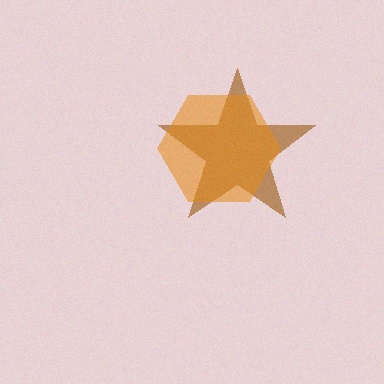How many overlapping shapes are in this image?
There are 2 overlapping shapes in the image.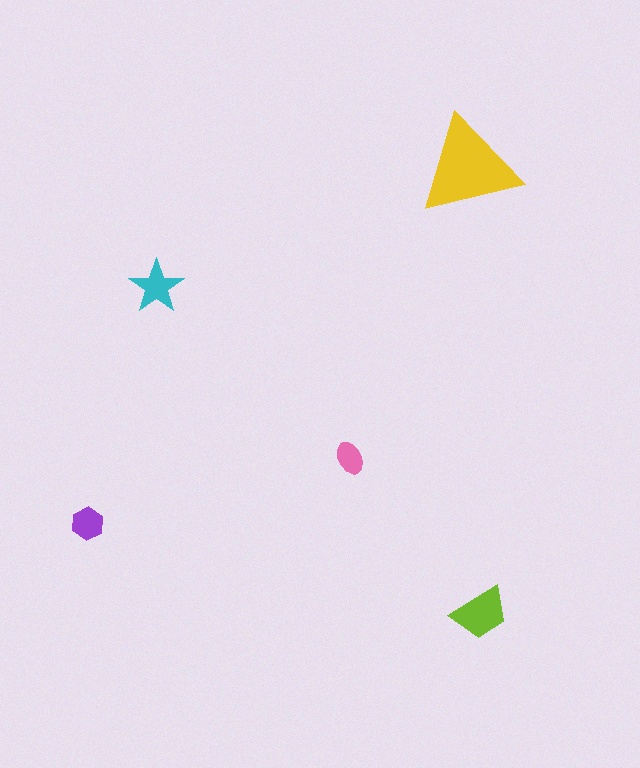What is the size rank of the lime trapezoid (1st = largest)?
2nd.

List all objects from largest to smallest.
The yellow triangle, the lime trapezoid, the cyan star, the purple hexagon, the pink ellipse.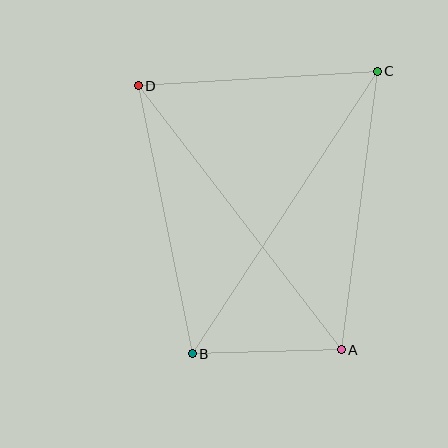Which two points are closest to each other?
Points A and B are closest to each other.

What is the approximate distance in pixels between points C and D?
The distance between C and D is approximately 239 pixels.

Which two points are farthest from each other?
Points B and C are farthest from each other.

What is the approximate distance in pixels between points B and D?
The distance between B and D is approximately 273 pixels.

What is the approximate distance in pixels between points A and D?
The distance between A and D is approximately 333 pixels.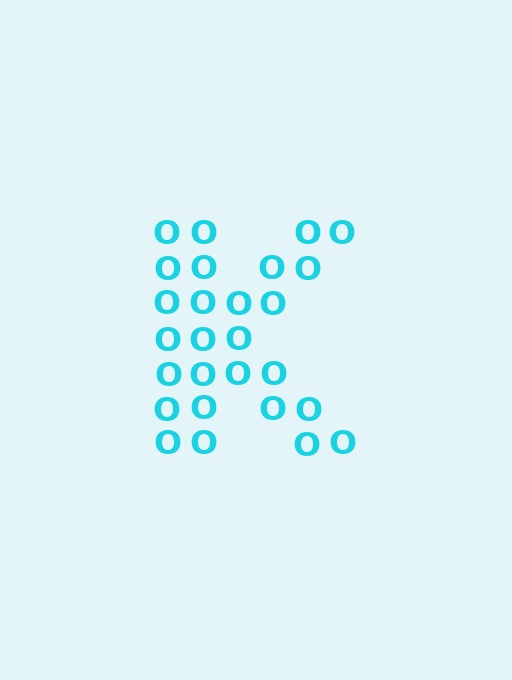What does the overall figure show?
The overall figure shows the letter K.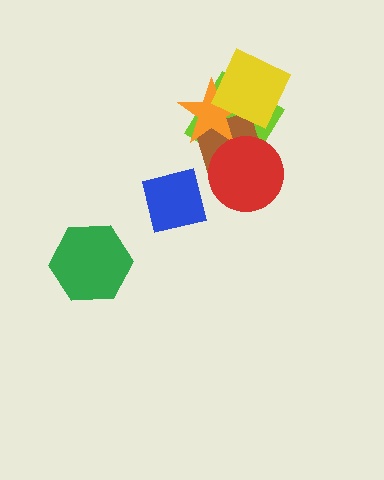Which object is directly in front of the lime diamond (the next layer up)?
The brown diamond is directly in front of the lime diamond.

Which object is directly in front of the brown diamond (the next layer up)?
The orange star is directly in front of the brown diamond.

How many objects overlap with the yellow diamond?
3 objects overlap with the yellow diamond.